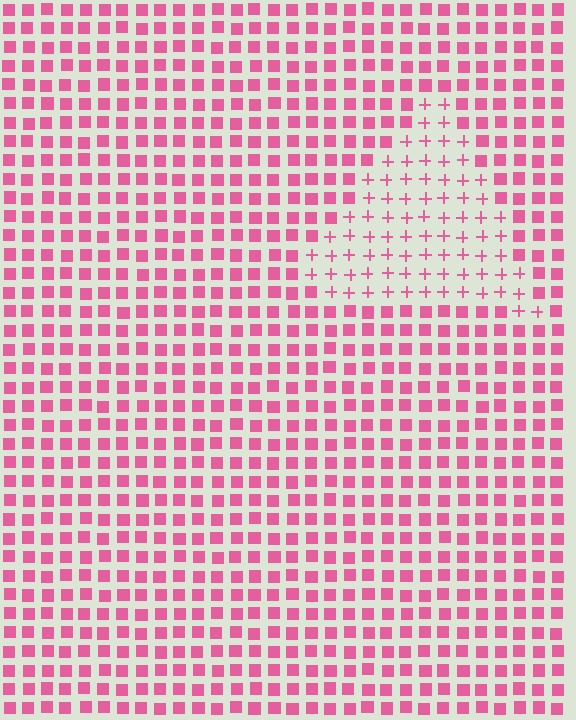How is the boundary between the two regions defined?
The boundary is defined by a change in element shape: plus signs inside vs. squares outside. All elements share the same color and spacing.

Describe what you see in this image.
The image is filled with small pink elements arranged in a uniform grid. A triangle-shaped region contains plus signs, while the surrounding area contains squares. The boundary is defined purely by the change in element shape.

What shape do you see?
I see a triangle.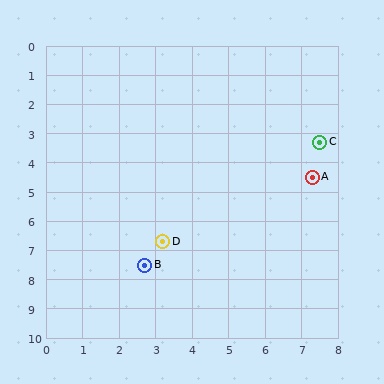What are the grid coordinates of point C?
Point C is at approximately (7.5, 3.3).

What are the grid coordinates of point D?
Point D is at approximately (3.2, 6.7).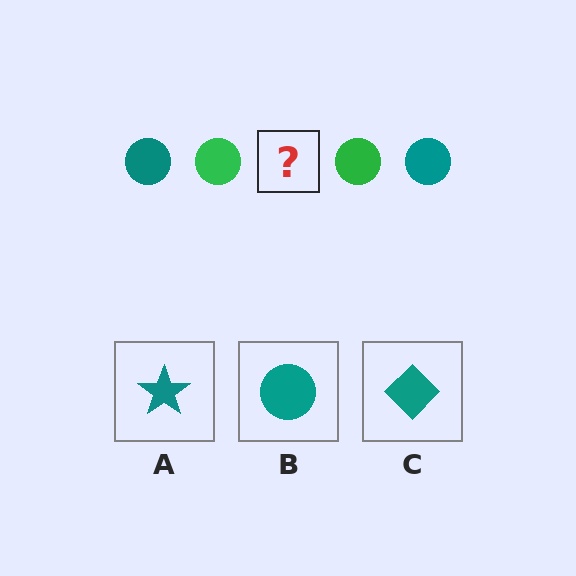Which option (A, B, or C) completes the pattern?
B.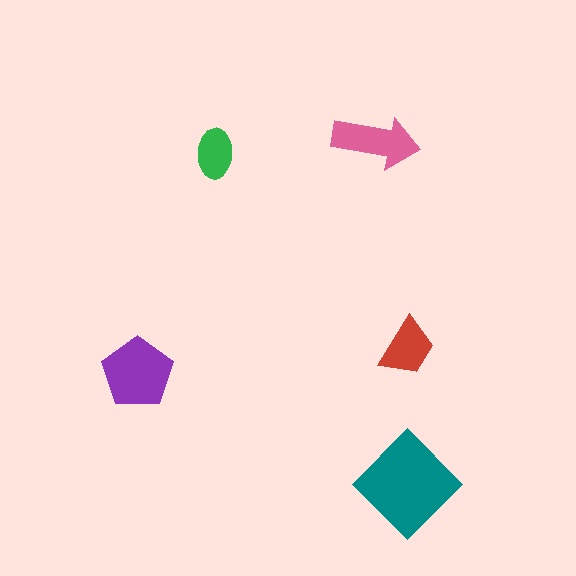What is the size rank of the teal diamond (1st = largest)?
1st.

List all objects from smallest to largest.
The green ellipse, the red trapezoid, the pink arrow, the purple pentagon, the teal diamond.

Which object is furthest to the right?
The red trapezoid is rightmost.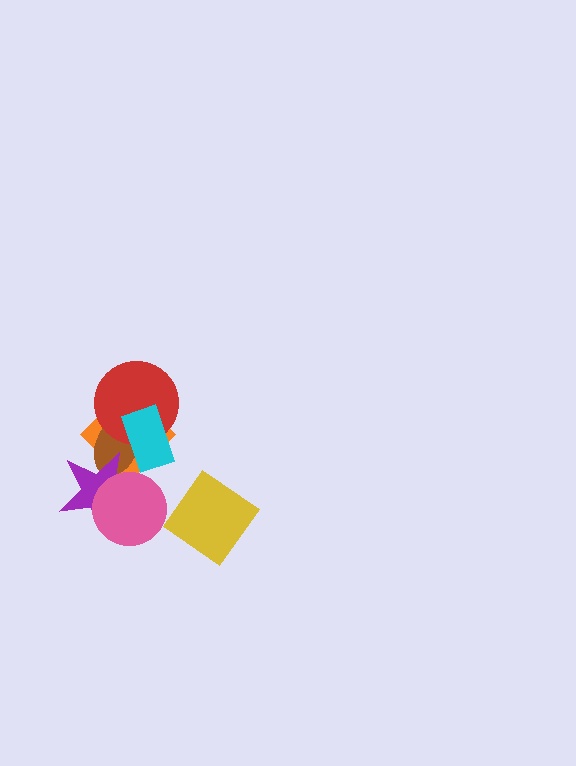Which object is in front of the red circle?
The cyan rectangle is in front of the red circle.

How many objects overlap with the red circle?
3 objects overlap with the red circle.